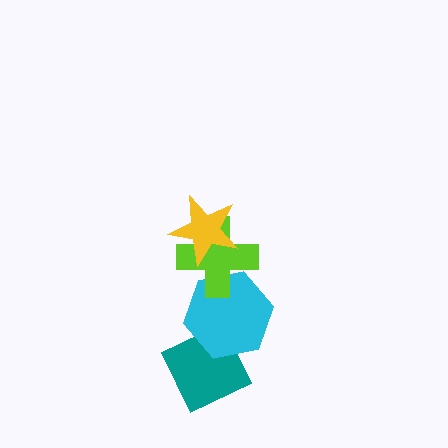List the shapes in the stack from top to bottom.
From top to bottom: the yellow star, the lime cross, the cyan hexagon, the teal diamond.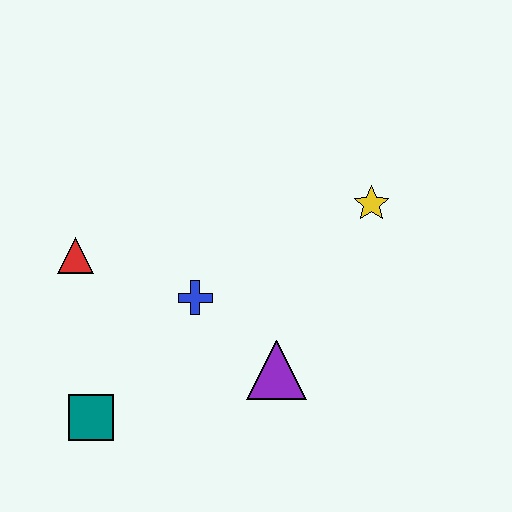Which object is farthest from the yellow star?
The teal square is farthest from the yellow star.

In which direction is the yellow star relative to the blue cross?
The yellow star is to the right of the blue cross.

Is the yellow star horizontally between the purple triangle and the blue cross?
No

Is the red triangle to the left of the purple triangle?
Yes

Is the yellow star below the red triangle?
No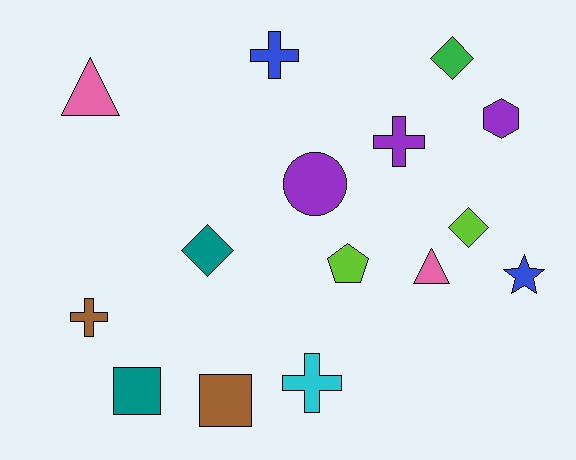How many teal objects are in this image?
There are 2 teal objects.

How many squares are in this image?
There are 2 squares.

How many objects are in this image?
There are 15 objects.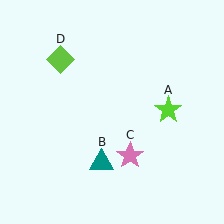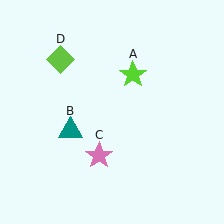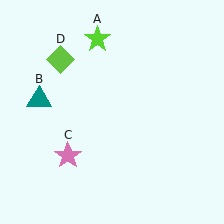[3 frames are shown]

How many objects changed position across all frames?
3 objects changed position: lime star (object A), teal triangle (object B), pink star (object C).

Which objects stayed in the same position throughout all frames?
Lime diamond (object D) remained stationary.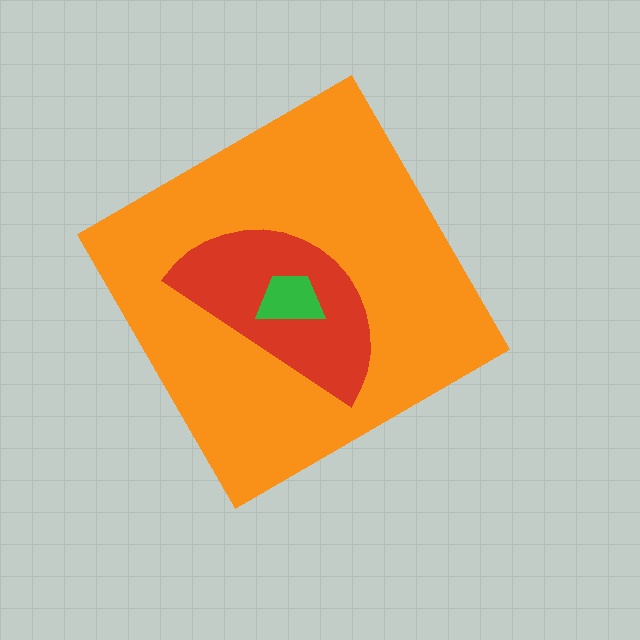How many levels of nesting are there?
3.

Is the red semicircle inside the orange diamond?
Yes.